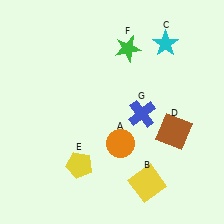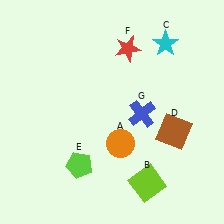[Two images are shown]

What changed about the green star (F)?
In Image 1, F is green. In Image 2, it changed to red.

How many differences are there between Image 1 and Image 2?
There are 3 differences between the two images.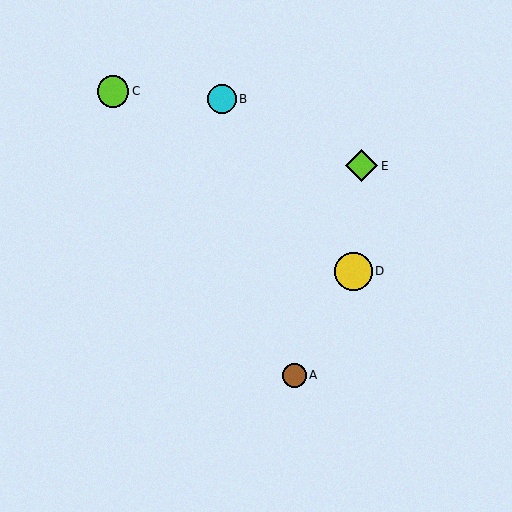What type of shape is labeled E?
Shape E is a lime diamond.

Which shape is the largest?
The yellow circle (labeled D) is the largest.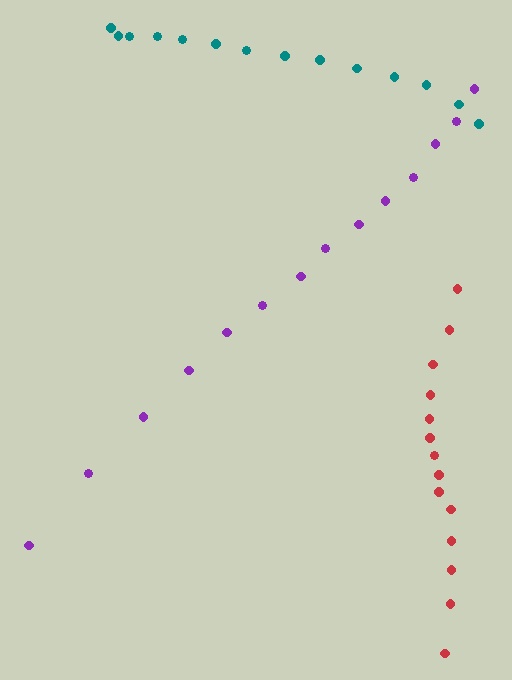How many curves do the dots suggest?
There are 3 distinct paths.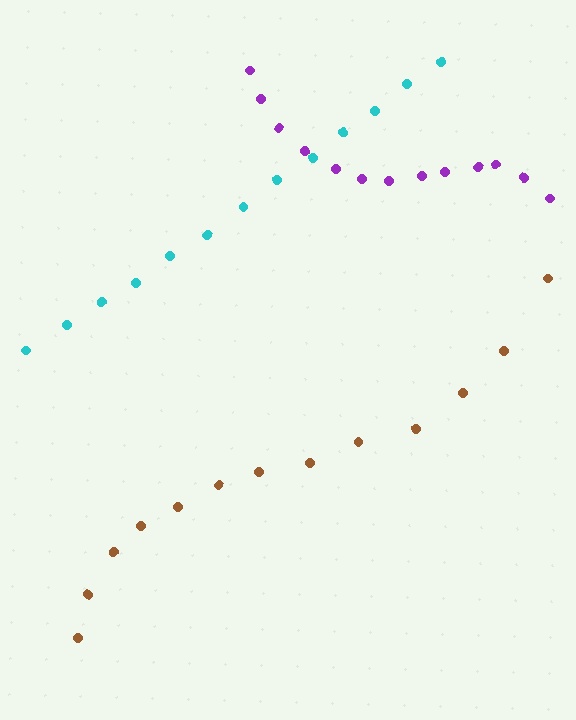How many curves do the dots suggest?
There are 3 distinct paths.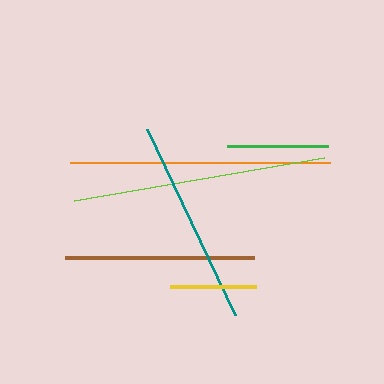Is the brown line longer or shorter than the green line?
The brown line is longer than the green line.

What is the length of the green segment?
The green segment is approximately 101 pixels long.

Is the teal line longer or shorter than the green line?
The teal line is longer than the green line.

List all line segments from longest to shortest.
From longest to shortest: orange, lime, teal, brown, green, yellow.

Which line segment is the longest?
The orange line is the longest at approximately 260 pixels.